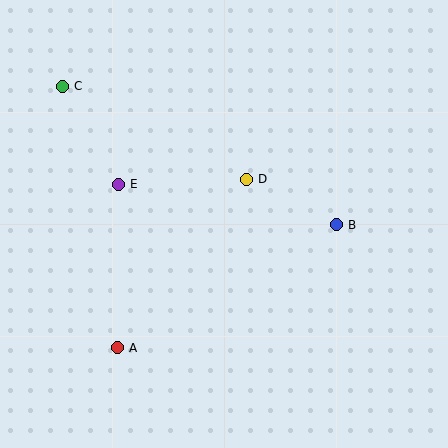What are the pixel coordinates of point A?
Point A is at (117, 348).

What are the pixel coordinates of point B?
Point B is at (336, 225).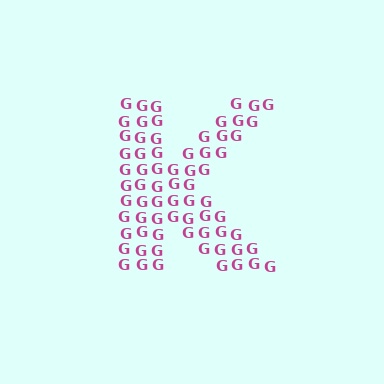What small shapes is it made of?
It is made of small letter G's.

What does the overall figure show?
The overall figure shows the letter K.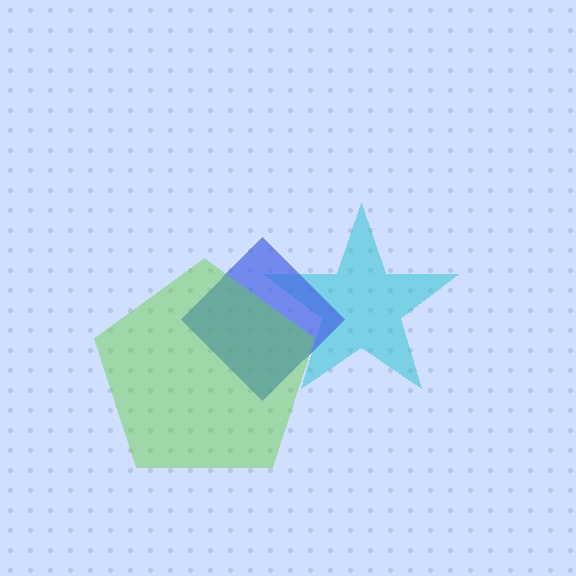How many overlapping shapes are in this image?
There are 3 overlapping shapes in the image.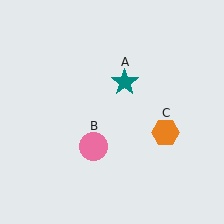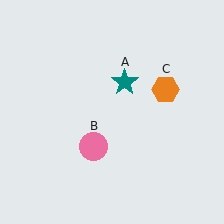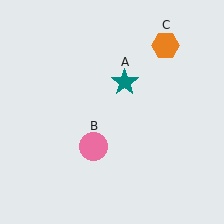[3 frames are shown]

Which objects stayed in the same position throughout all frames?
Teal star (object A) and pink circle (object B) remained stationary.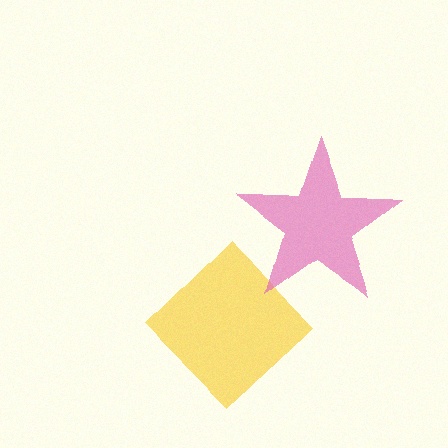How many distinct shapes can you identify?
There are 2 distinct shapes: a yellow diamond, a pink star.